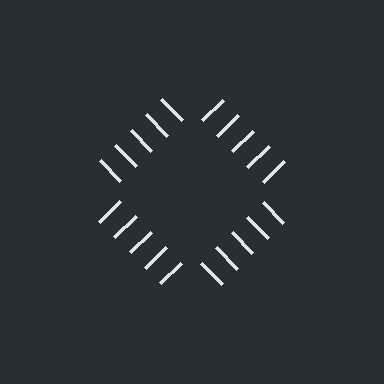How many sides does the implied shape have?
4 sides — the line-ends trace a square.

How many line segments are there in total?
20 — 5 along each of the 4 edges.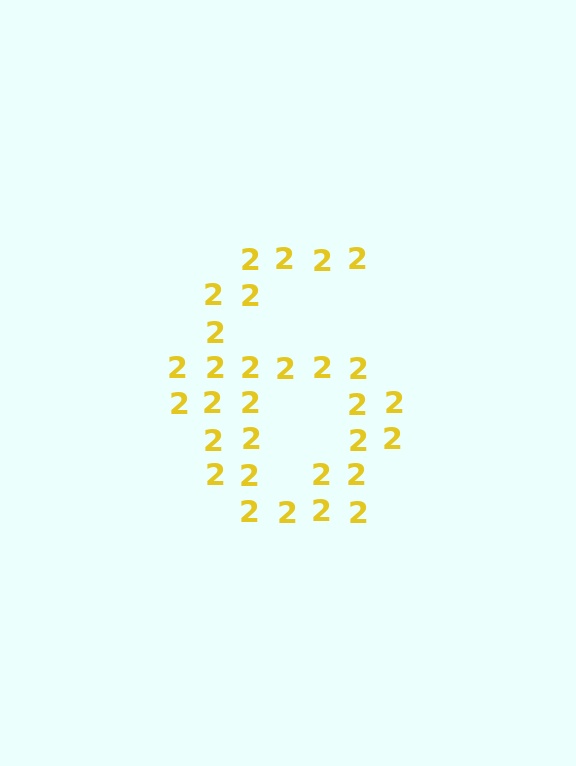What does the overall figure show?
The overall figure shows the digit 6.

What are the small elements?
The small elements are digit 2's.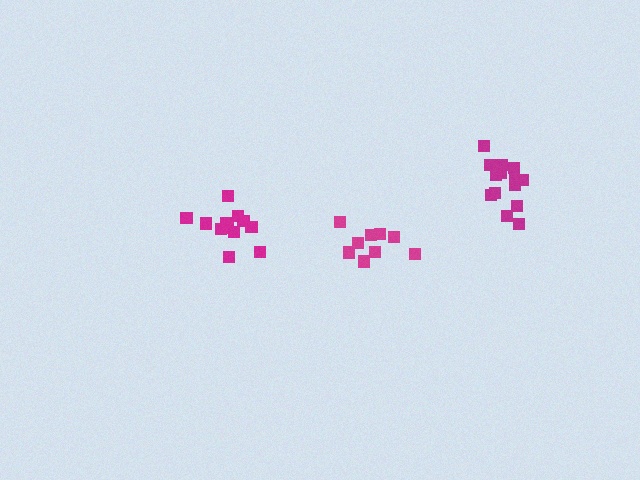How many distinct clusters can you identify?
There are 3 distinct clusters.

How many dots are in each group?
Group 1: 14 dots, Group 2: 13 dots, Group 3: 9 dots (36 total).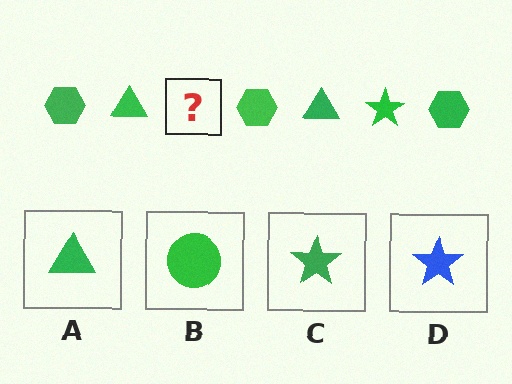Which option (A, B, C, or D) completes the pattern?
C.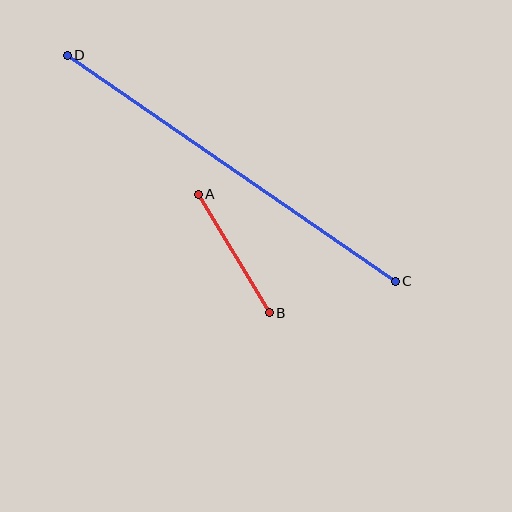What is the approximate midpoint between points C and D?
The midpoint is at approximately (231, 168) pixels.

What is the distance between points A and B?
The distance is approximately 138 pixels.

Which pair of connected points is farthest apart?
Points C and D are farthest apart.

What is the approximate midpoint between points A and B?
The midpoint is at approximately (234, 254) pixels.